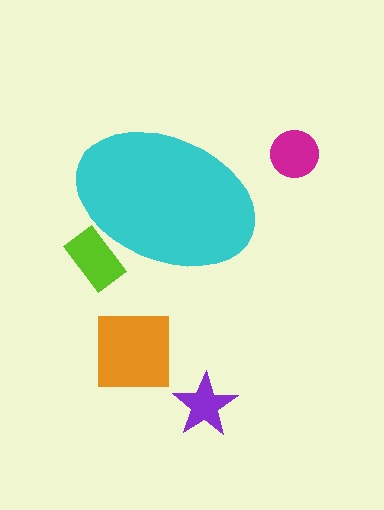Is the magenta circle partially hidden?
No, the magenta circle is fully visible.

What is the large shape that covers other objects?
A cyan ellipse.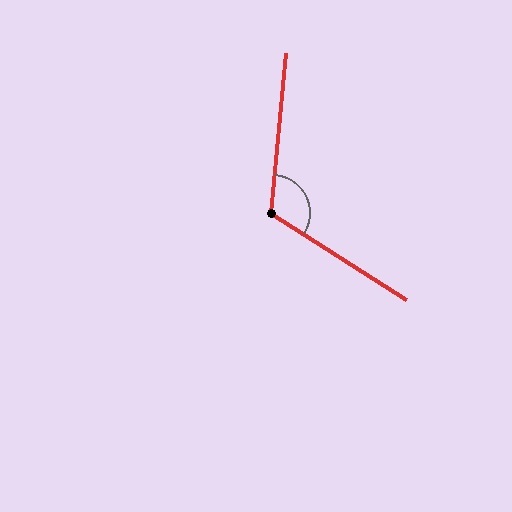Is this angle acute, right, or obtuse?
It is obtuse.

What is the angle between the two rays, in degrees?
Approximately 118 degrees.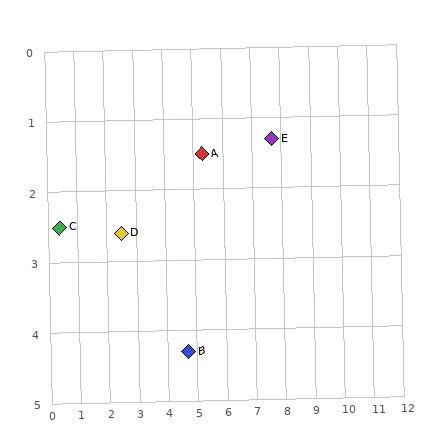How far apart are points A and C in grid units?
Points A and C are about 5.0 grid units apart.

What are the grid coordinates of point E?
Point E is at approximately (7.7, 1.3).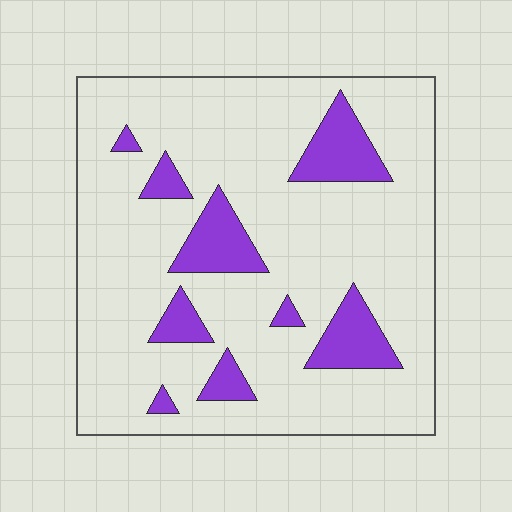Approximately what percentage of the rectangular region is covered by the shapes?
Approximately 15%.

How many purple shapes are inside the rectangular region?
9.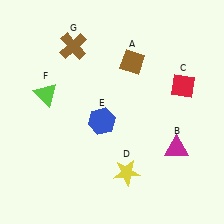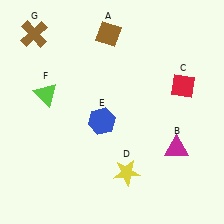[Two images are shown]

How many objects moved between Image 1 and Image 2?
2 objects moved between the two images.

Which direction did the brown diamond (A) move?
The brown diamond (A) moved up.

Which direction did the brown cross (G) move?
The brown cross (G) moved left.